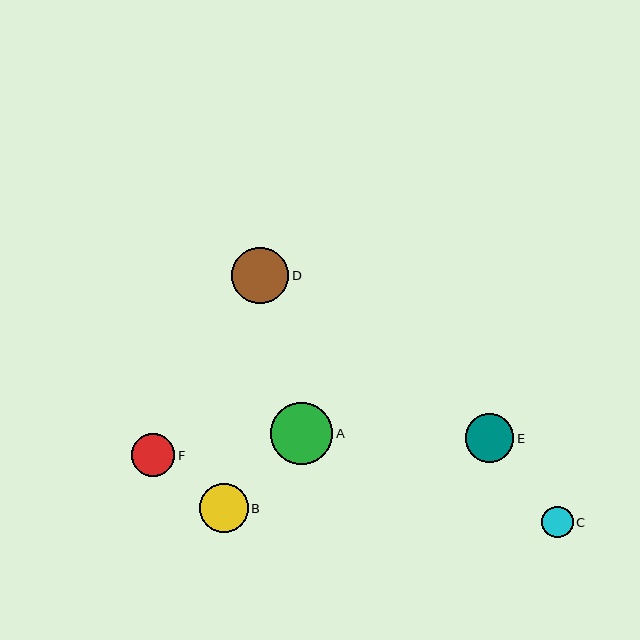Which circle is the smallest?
Circle C is the smallest with a size of approximately 31 pixels.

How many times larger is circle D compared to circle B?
Circle D is approximately 1.2 times the size of circle B.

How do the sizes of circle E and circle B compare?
Circle E and circle B are approximately the same size.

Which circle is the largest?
Circle A is the largest with a size of approximately 62 pixels.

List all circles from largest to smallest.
From largest to smallest: A, D, E, B, F, C.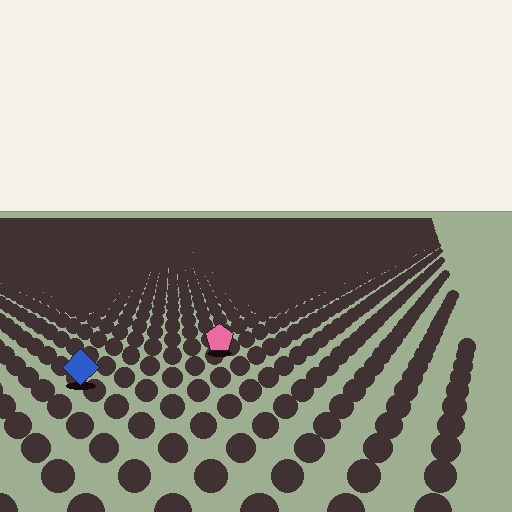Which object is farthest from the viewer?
The pink pentagon is farthest from the viewer. It appears smaller and the ground texture around it is denser.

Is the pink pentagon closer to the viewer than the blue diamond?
No. The blue diamond is closer — you can tell from the texture gradient: the ground texture is coarser near it.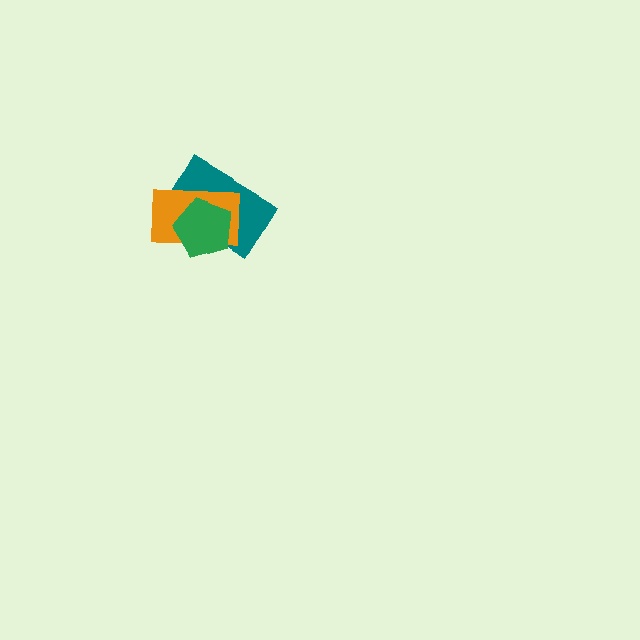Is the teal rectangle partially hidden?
Yes, it is partially covered by another shape.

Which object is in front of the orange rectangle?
The green pentagon is in front of the orange rectangle.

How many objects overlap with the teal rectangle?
2 objects overlap with the teal rectangle.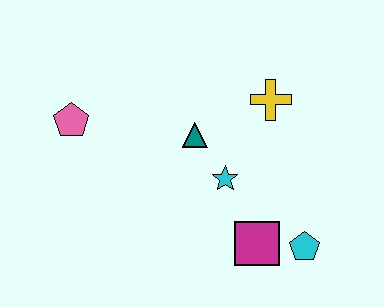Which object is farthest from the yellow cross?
The pink pentagon is farthest from the yellow cross.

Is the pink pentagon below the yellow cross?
Yes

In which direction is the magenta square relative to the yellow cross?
The magenta square is below the yellow cross.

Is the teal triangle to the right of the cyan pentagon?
No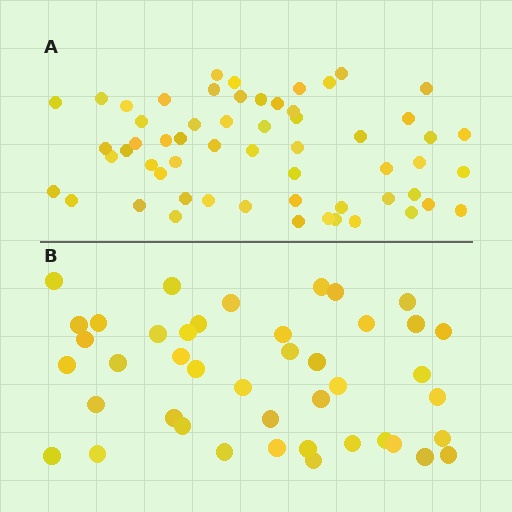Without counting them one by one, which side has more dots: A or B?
Region A (the top region) has more dots.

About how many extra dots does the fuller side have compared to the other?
Region A has approximately 15 more dots than region B.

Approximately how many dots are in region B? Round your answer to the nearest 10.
About 40 dots. (The exact count is 43, which rounds to 40.)